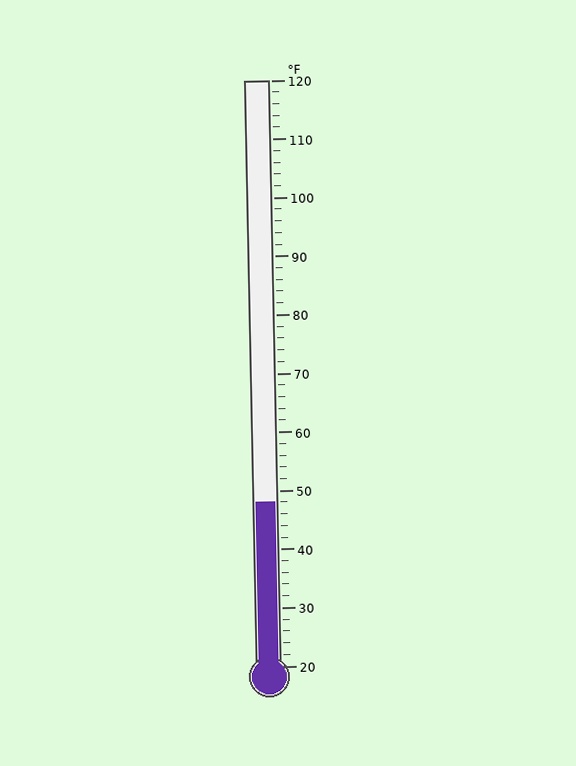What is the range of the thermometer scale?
The thermometer scale ranges from 20°F to 120°F.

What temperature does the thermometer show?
The thermometer shows approximately 48°F.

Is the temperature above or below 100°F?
The temperature is below 100°F.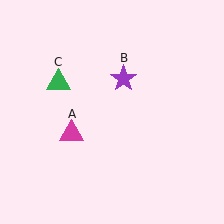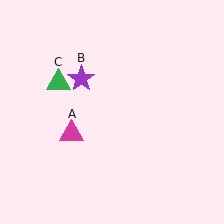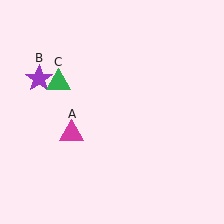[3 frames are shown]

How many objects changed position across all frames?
1 object changed position: purple star (object B).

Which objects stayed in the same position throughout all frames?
Magenta triangle (object A) and green triangle (object C) remained stationary.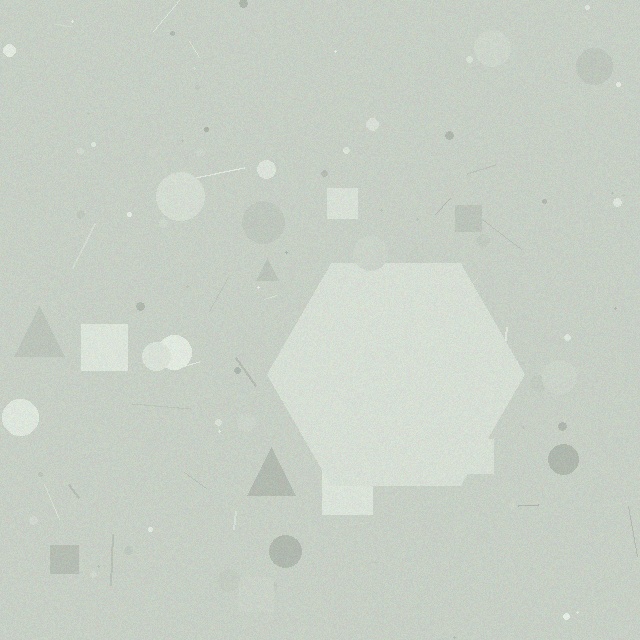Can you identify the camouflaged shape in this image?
The camouflaged shape is a hexagon.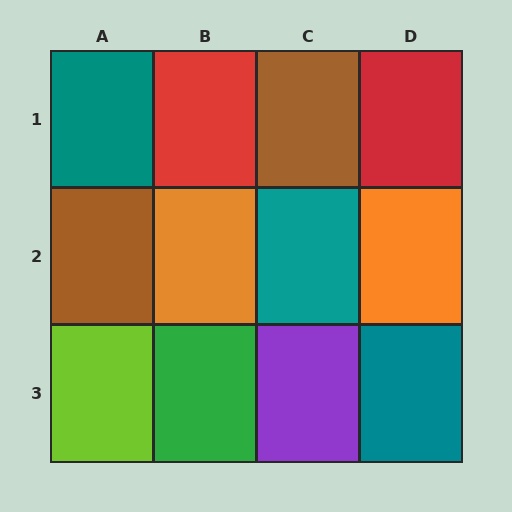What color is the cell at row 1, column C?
Brown.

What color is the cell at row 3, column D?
Teal.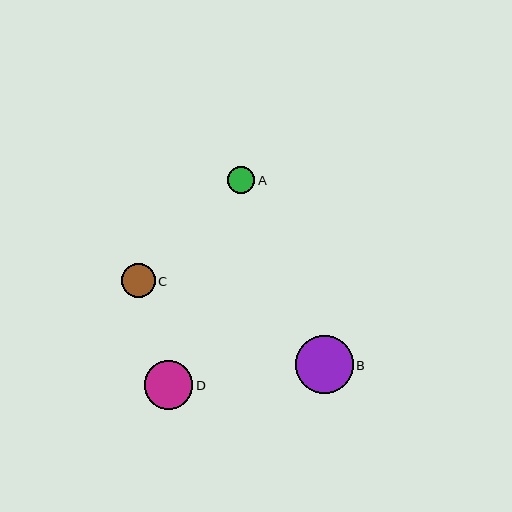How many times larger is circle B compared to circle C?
Circle B is approximately 1.7 times the size of circle C.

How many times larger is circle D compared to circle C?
Circle D is approximately 1.4 times the size of circle C.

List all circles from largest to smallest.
From largest to smallest: B, D, C, A.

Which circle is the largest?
Circle B is the largest with a size of approximately 58 pixels.